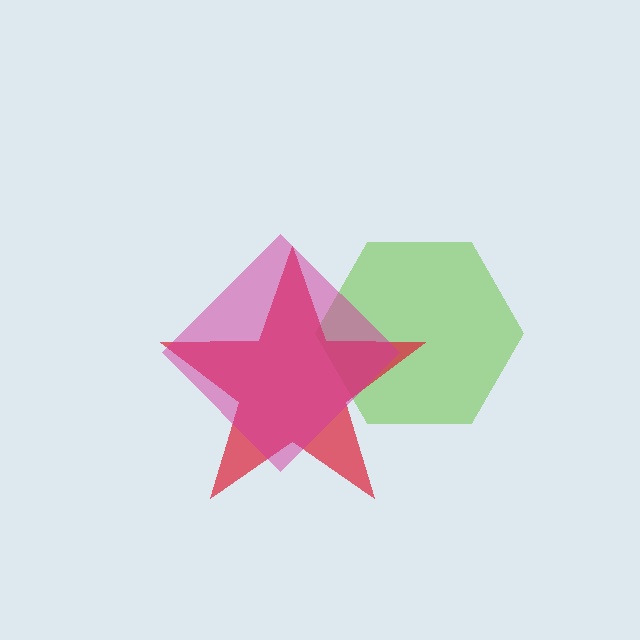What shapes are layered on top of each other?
The layered shapes are: a lime hexagon, a red star, a magenta diamond.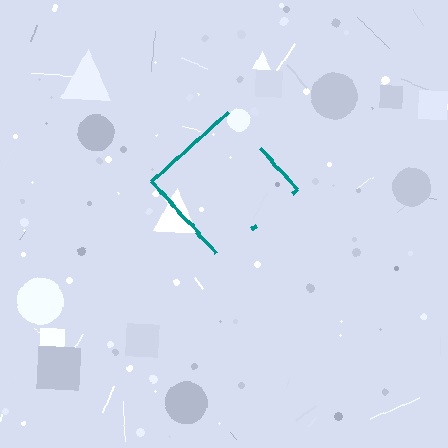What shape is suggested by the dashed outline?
The dashed outline suggests a diamond.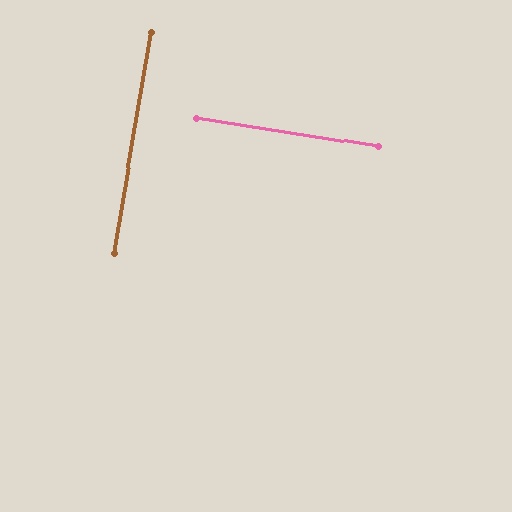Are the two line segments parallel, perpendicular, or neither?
Perpendicular — they meet at approximately 89°.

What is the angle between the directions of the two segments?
Approximately 89 degrees.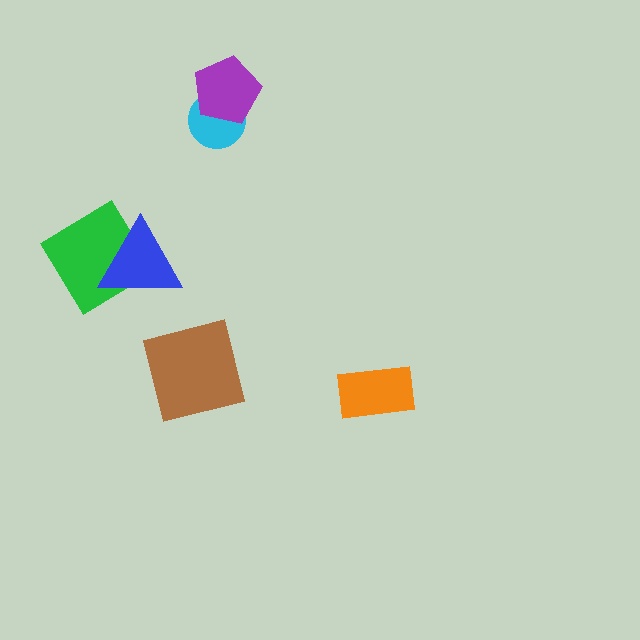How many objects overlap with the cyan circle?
1 object overlaps with the cyan circle.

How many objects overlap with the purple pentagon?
1 object overlaps with the purple pentagon.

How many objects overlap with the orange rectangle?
0 objects overlap with the orange rectangle.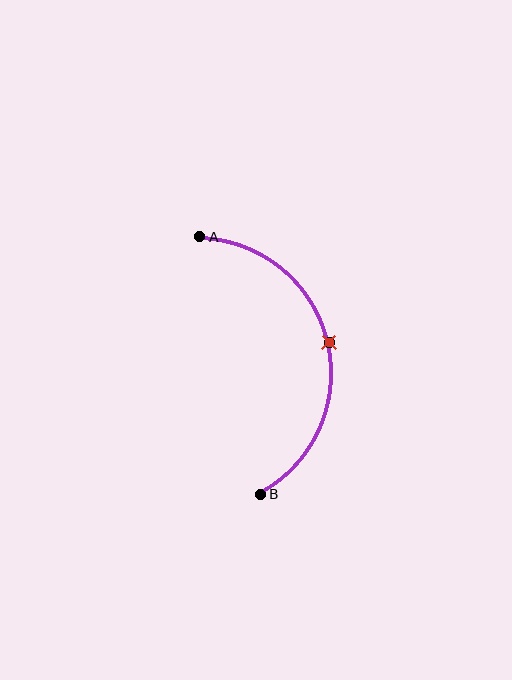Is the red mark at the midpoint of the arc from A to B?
Yes. The red mark lies on the arc at equal arc-length from both A and B — it is the arc midpoint.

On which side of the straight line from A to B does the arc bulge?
The arc bulges to the right of the straight line connecting A and B.